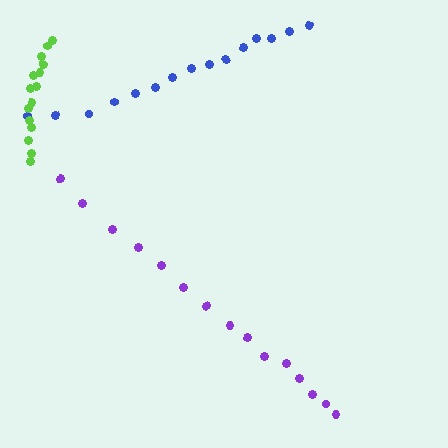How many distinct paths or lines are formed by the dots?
There are 3 distinct paths.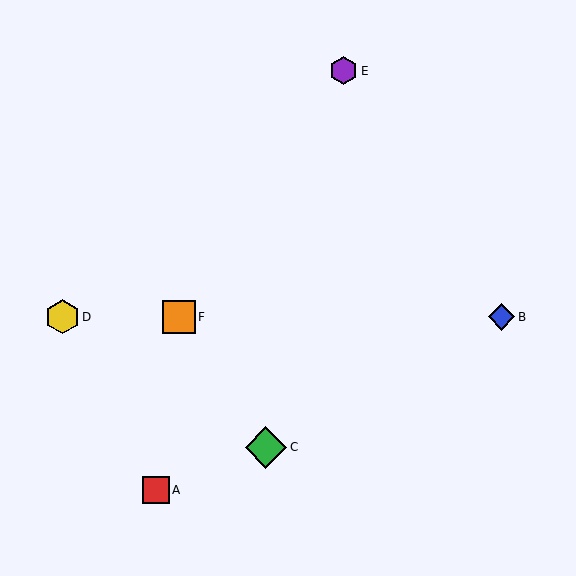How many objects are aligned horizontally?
3 objects (B, D, F) are aligned horizontally.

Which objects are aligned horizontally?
Objects B, D, F are aligned horizontally.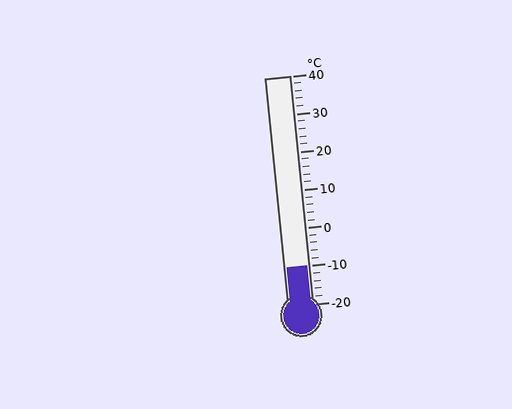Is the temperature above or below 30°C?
The temperature is below 30°C.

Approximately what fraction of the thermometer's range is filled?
The thermometer is filled to approximately 15% of its range.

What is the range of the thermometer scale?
The thermometer scale ranges from -20°C to 40°C.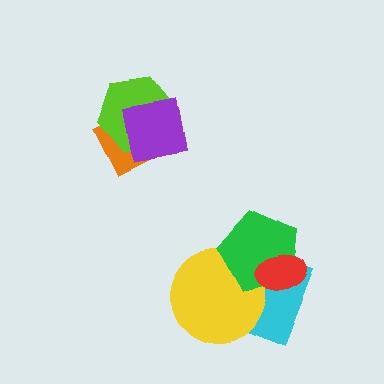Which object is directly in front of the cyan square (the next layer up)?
The yellow circle is directly in front of the cyan square.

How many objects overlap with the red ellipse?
2 objects overlap with the red ellipse.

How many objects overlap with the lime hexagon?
2 objects overlap with the lime hexagon.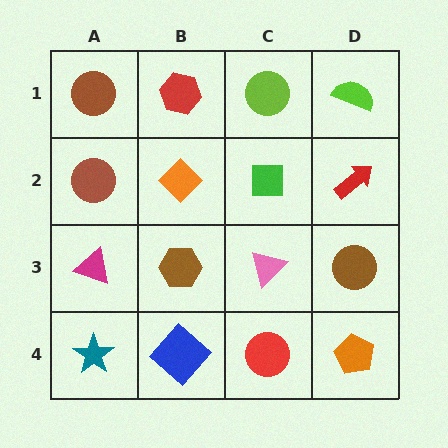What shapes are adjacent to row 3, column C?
A green square (row 2, column C), a red circle (row 4, column C), a brown hexagon (row 3, column B), a brown circle (row 3, column D).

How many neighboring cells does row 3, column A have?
3.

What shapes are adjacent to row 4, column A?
A magenta triangle (row 3, column A), a blue diamond (row 4, column B).